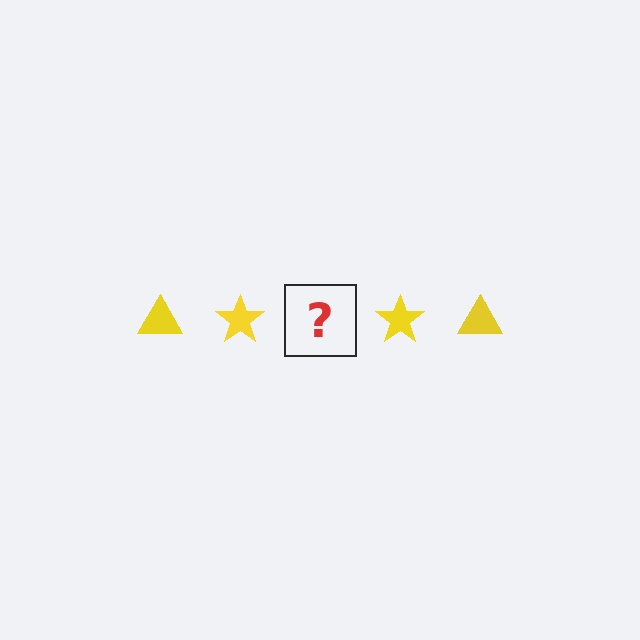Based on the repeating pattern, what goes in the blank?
The blank should be a yellow triangle.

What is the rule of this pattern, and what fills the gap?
The rule is that the pattern cycles through triangle, star shapes in yellow. The gap should be filled with a yellow triangle.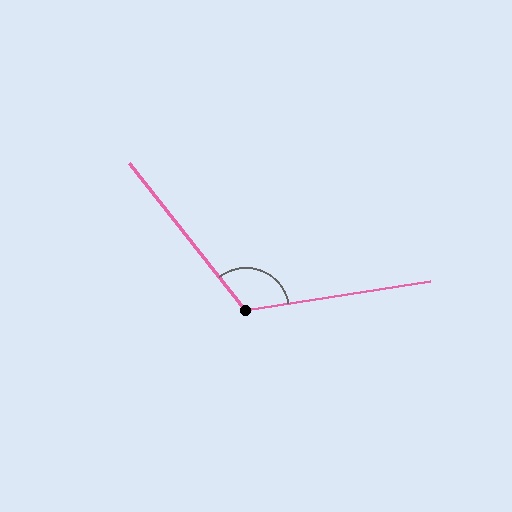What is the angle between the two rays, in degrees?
Approximately 119 degrees.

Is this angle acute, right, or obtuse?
It is obtuse.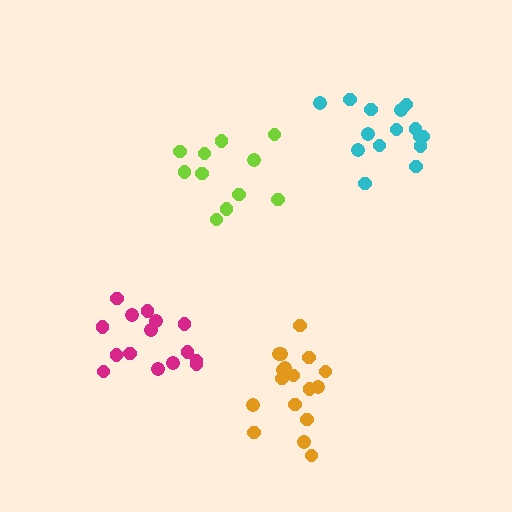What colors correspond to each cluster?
The clusters are colored: lime, magenta, orange, cyan.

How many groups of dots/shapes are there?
There are 4 groups.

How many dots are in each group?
Group 1: 11 dots, Group 2: 15 dots, Group 3: 17 dots, Group 4: 15 dots (58 total).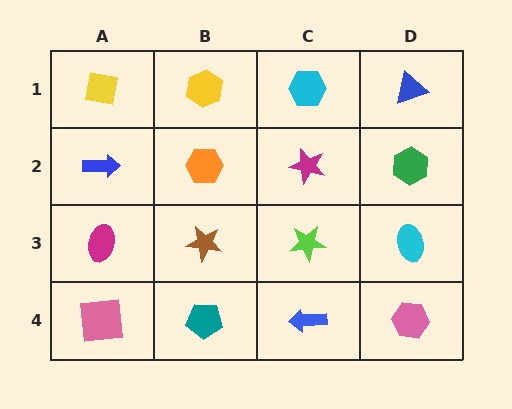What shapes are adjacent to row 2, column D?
A blue triangle (row 1, column D), a cyan ellipse (row 3, column D), a magenta star (row 2, column C).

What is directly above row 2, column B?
A yellow hexagon.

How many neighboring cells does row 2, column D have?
3.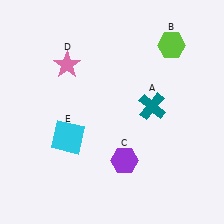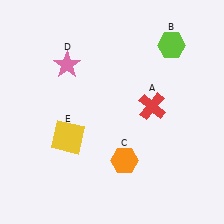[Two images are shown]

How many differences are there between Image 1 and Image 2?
There are 3 differences between the two images.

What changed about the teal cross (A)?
In Image 1, A is teal. In Image 2, it changed to red.